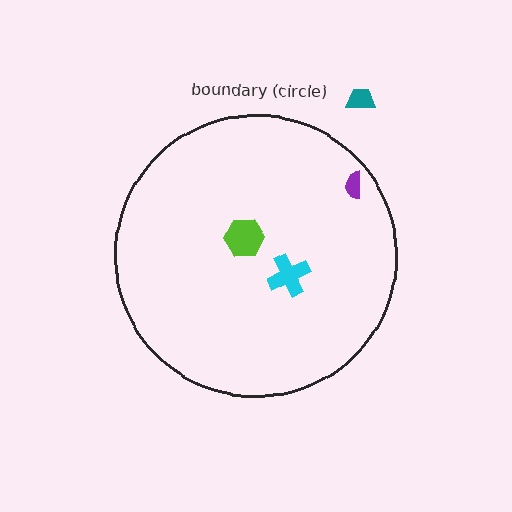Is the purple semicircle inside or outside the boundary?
Inside.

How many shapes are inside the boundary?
3 inside, 1 outside.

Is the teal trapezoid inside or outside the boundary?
Outside.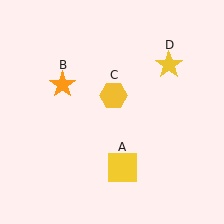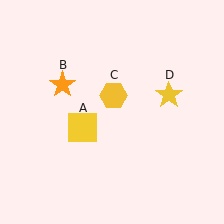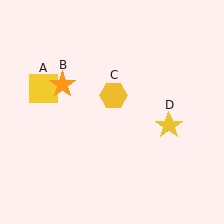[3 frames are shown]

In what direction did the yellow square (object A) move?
The yellow square (object A) moved up and to the left.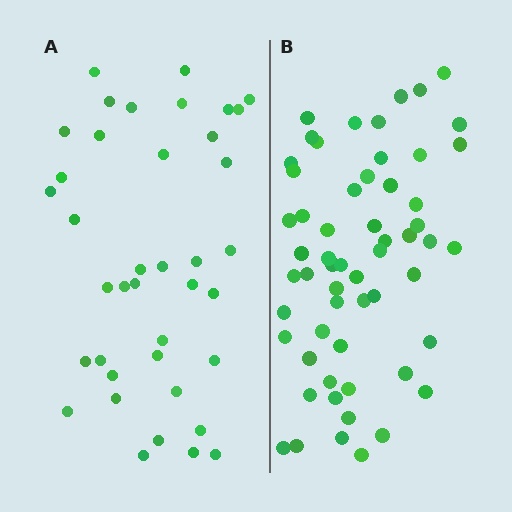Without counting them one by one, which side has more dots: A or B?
Region B (the right region) has more dots.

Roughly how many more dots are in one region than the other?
Region B has approximately 20 more dots than region A.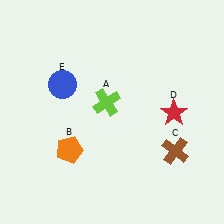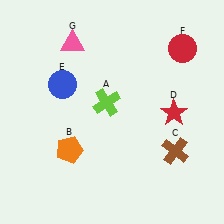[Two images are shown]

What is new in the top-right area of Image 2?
A red circle (F) was added in the top-right area of Image 2.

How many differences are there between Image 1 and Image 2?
There are 2 differences between the two images.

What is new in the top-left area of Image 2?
A pink triangle (G) was added in the top-left area of Image 2.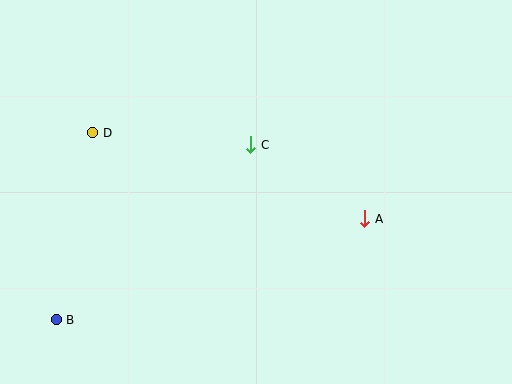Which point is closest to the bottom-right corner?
Point A is closest to the bottom-right corner.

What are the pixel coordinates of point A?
Point A is at (365, 219).